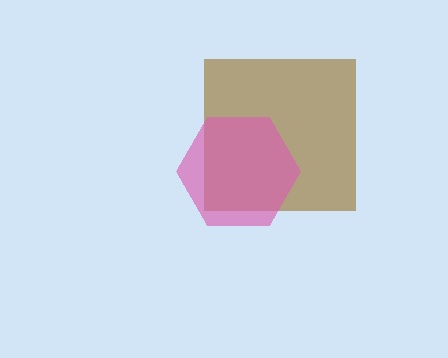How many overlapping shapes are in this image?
There are 2 overlapping shapes in the image.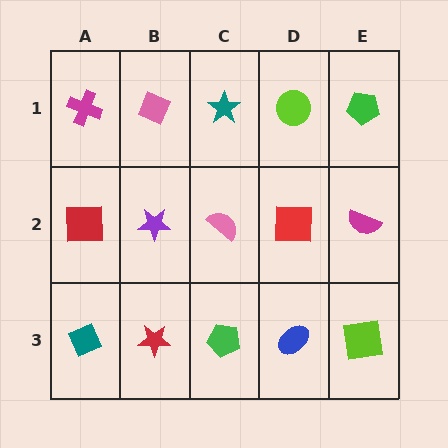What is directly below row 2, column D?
A blue ellipse.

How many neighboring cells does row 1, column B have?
3.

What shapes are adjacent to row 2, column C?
A teal star (row 1, column C), a green pentagon (row 3, column C), a purple star (row 2, column B), a red square (row 2, column D).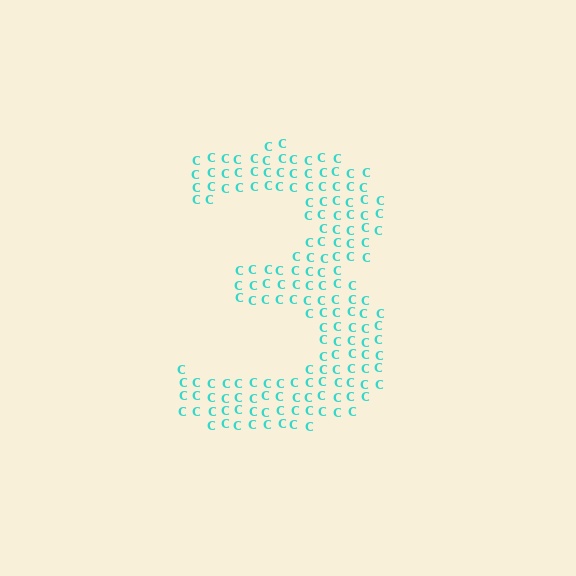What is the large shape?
The large shape is the digit 3.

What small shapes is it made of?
It is made of small letter C's.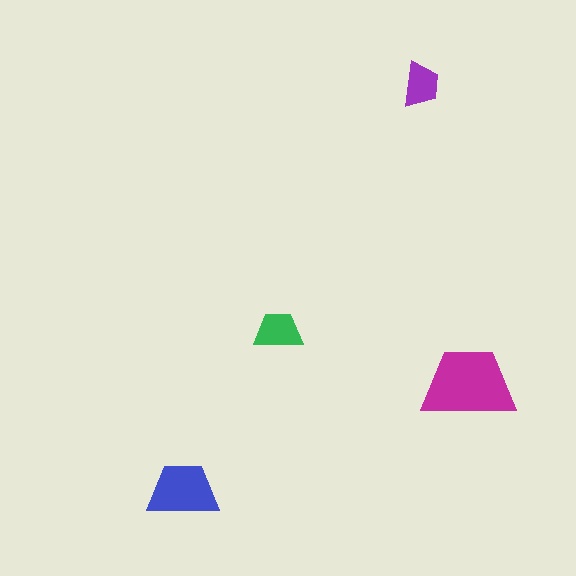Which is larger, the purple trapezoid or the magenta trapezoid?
The magenta one.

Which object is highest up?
The purple trapezoid is topmost.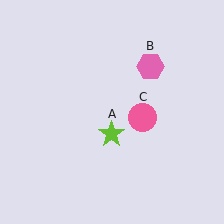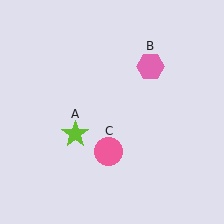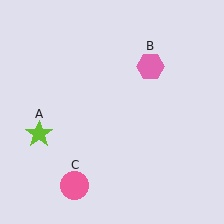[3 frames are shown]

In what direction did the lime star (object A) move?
The lime star (object A) moved left.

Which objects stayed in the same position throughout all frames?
Pink hexagon (object B) remained stationary.